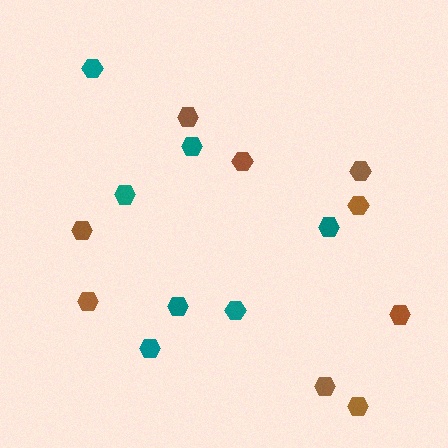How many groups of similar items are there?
There are 2 groups: one group of teal hexagons (7) and one group of brown hexagons (9).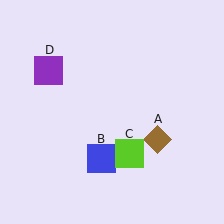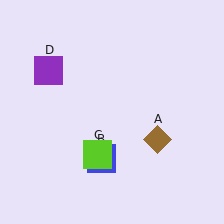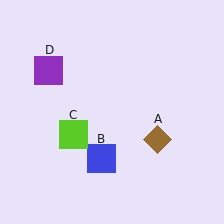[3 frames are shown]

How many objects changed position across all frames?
1 object changed position: lime square (object C).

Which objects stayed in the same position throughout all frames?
Brown diamond (object A) and blue square (object B) and purple square (object D) remained stationary.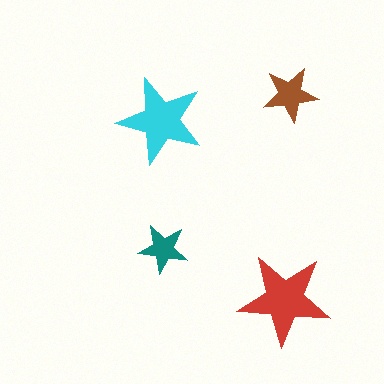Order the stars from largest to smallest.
the red one, the cyan one, the brown one, the teal one.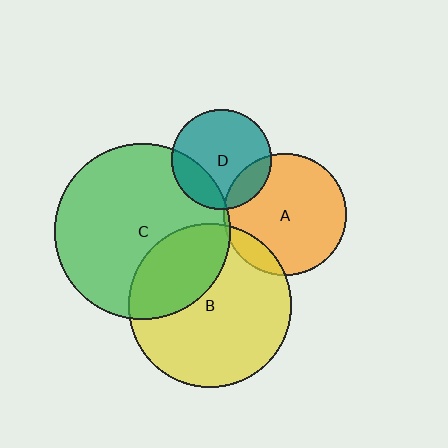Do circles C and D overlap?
Yes.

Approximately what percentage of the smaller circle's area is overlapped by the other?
Approximately 20%.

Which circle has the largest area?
Circle C (green).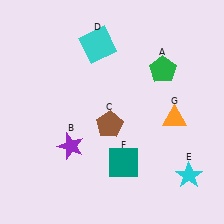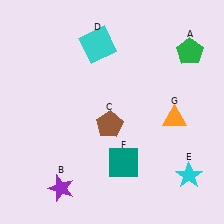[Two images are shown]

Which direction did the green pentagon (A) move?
The green pentagon (A) moved right.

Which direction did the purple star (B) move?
The purple star (B) moved down.